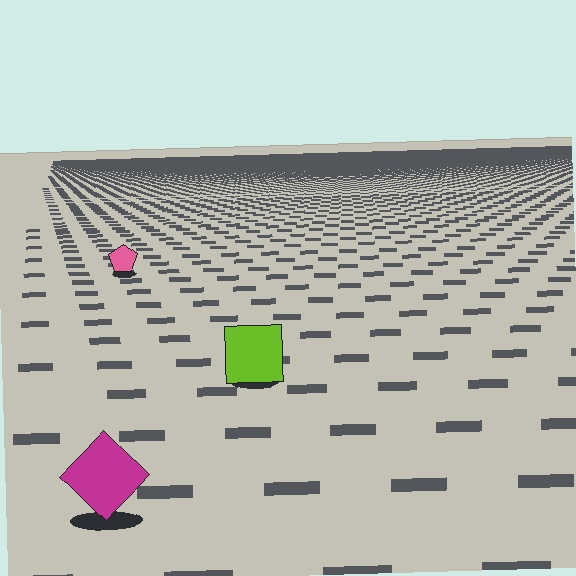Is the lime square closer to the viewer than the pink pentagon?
Yes. The lime square is closer — you can tell from the texture gradient: the ground texture is coarser near it.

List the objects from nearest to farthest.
From nearest to farthest: the magenta diamond, the lime square, the pink pentagon.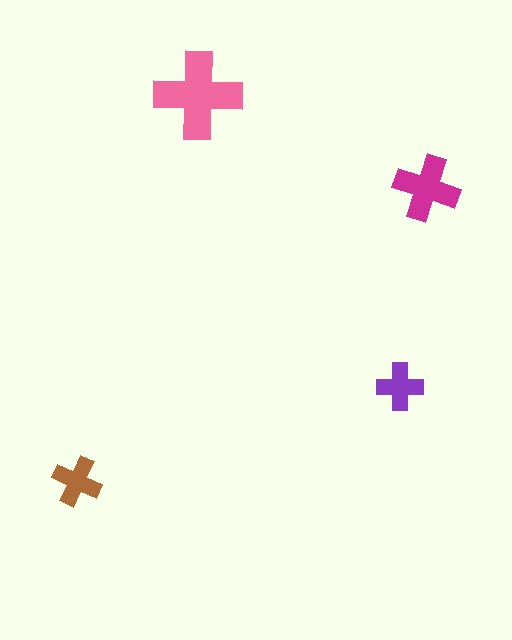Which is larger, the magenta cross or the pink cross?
The pink one.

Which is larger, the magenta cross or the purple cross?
The magenta one.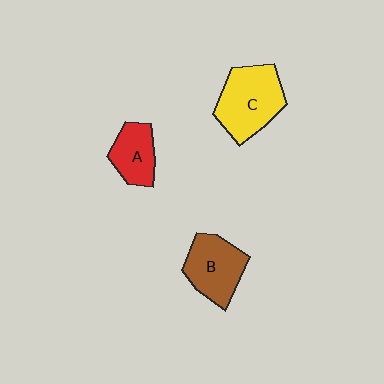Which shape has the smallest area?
Shape A (red).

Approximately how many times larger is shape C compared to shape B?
Approximately 1.2 times.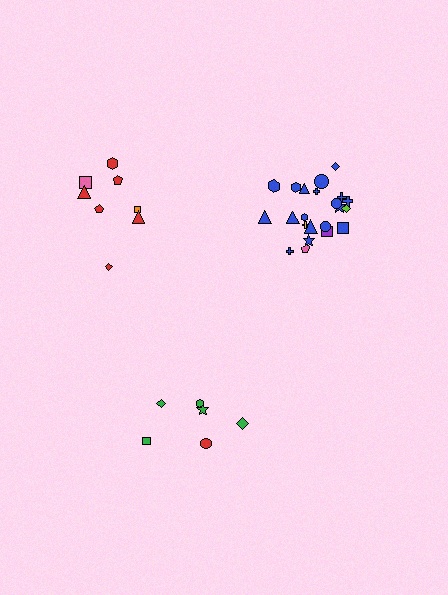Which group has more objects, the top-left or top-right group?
The top-right group.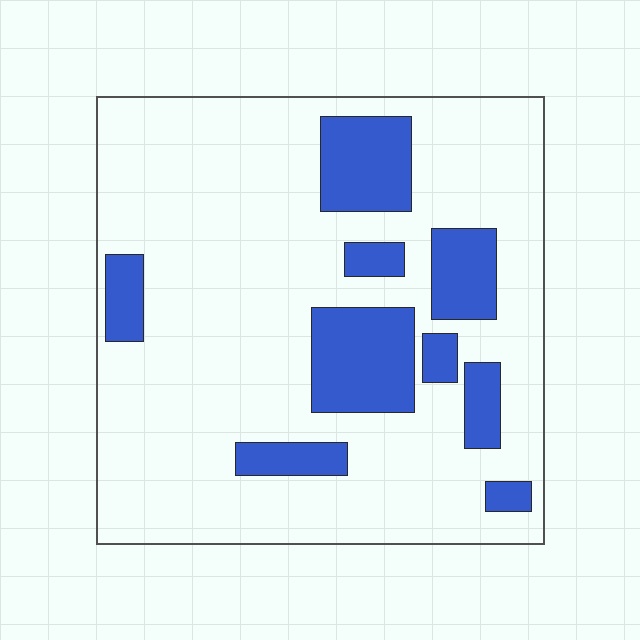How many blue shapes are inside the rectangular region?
9.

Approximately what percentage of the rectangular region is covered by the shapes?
Approximately 20%.